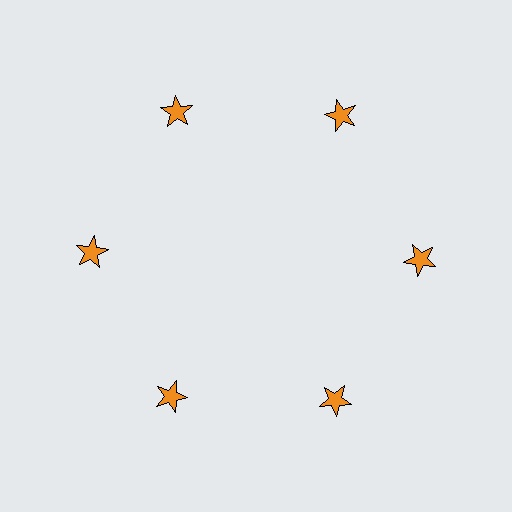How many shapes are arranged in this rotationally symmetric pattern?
There are 6 shapes, arranged in 6 groups of 1.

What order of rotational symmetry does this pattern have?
This pattern has 6-fold rotational symmetry.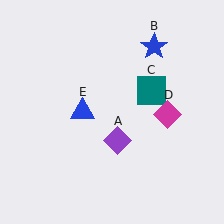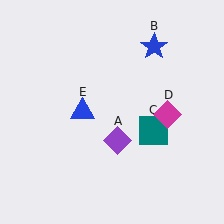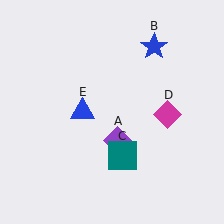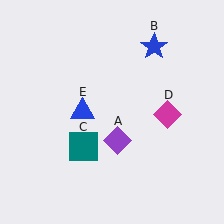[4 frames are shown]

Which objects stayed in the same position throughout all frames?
Purple diamond (object A) and blue star (object B) and magenta diamond (object D) and blue triangle (object E) remained stationary.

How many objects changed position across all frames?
1 object changed position: teal square (object C).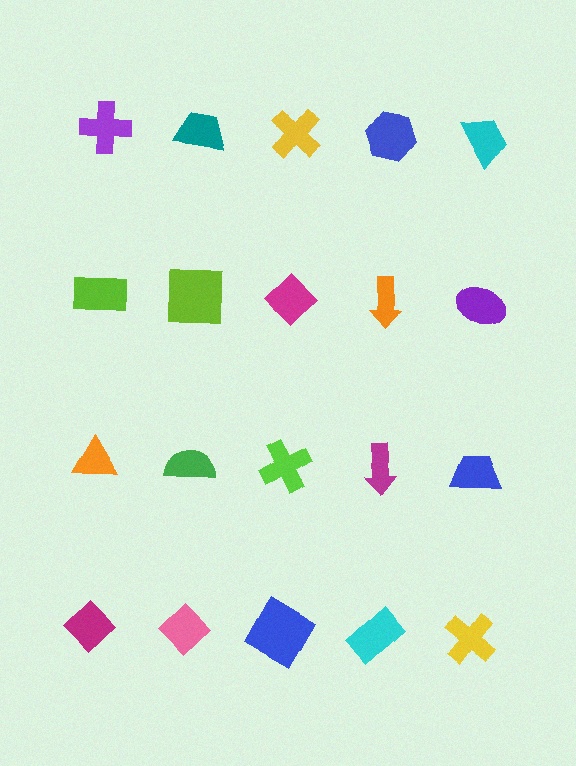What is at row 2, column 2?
A lime square.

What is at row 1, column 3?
A yellow cross.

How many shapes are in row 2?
5 shapes.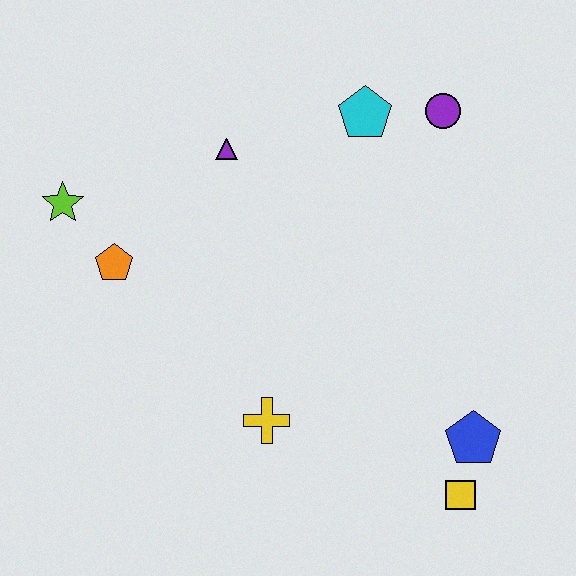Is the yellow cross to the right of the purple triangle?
Yes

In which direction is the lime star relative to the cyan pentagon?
The lime star is to the left of the cyan pentagon.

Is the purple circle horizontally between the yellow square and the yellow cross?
Yes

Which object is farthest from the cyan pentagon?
The yellow square is farthest from the cyan pentagon.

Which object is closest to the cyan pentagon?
The purple circle is closest to the cyan pentagon.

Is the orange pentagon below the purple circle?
Yes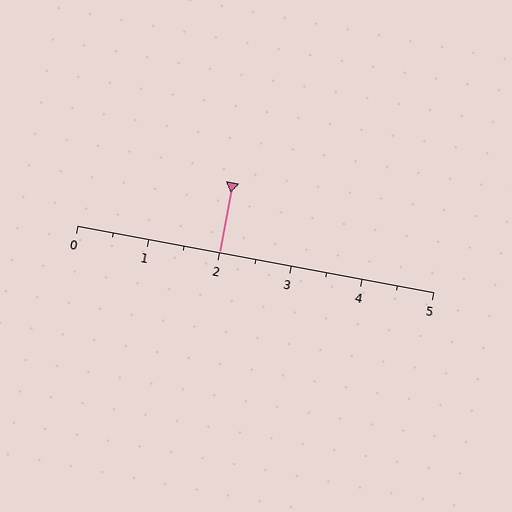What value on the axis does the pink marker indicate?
The marker indicates approximately 2.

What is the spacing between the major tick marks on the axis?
The major ticks are spaced 1 apart.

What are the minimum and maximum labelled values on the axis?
The axis runs from 0 to 5.